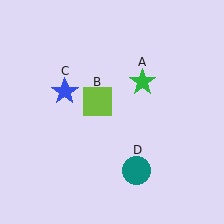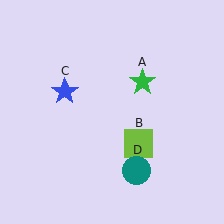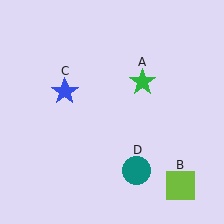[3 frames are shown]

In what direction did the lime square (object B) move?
The lime square (object B) moved down and to the right.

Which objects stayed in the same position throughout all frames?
Green star (object A) and blue star (object C) and teal circle (object D) remained stationary.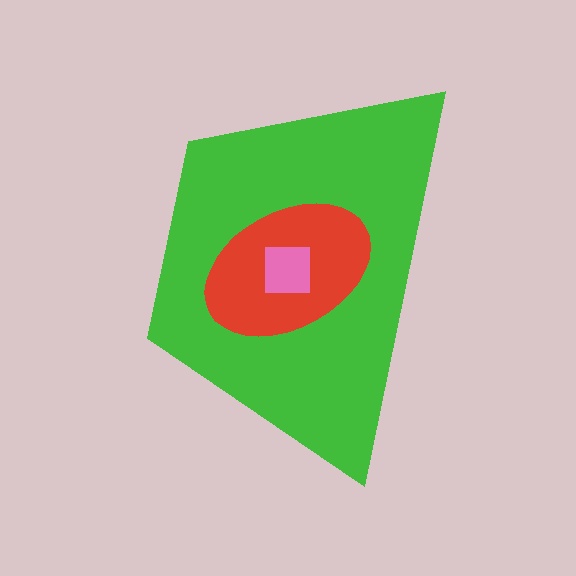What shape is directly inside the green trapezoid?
The red ellipse.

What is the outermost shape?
The green trapezoid.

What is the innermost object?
The pink square.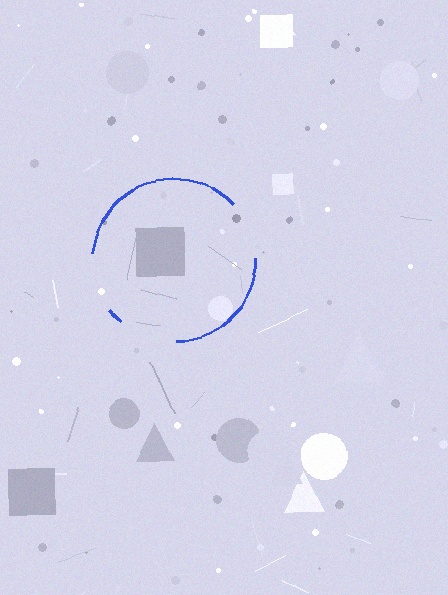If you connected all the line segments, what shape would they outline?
They would outline a circle.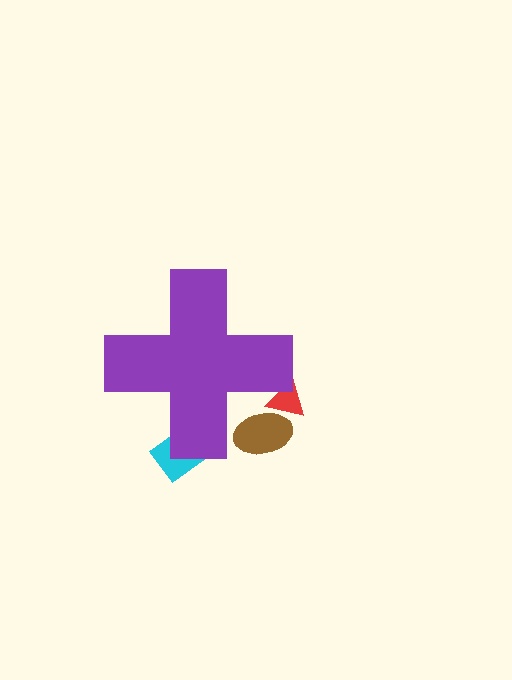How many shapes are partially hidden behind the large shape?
3 shapes are partially hidden.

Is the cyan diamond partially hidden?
Yes, the cyan diamond is partially hidden behind the purple cross.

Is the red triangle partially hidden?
Yes, the red triangle is partially hidden behind the purple cross.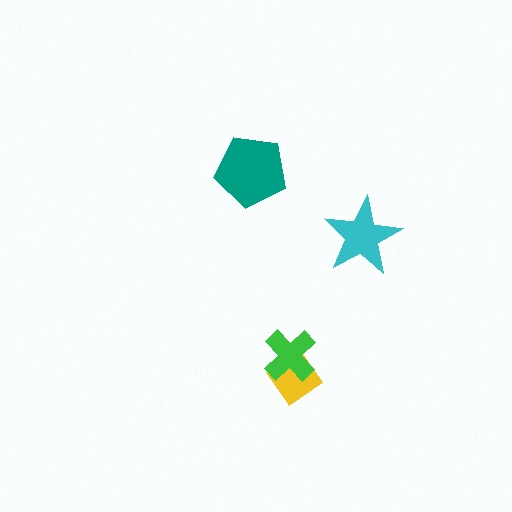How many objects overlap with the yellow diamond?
1 object overlaps with the yellow diamond.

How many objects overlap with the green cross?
1 object overlaps with the green cross.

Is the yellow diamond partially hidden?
Yes, it is partially covered by another shape.